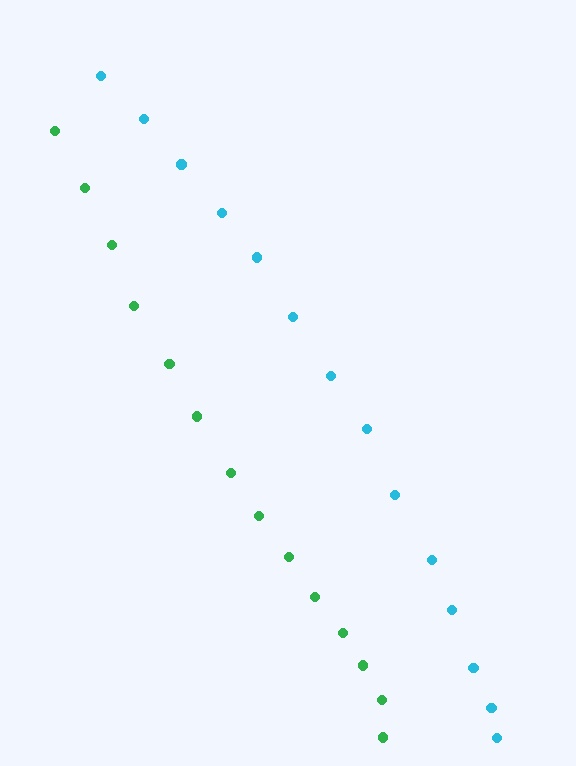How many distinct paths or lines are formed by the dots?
There are 2 distinct paths.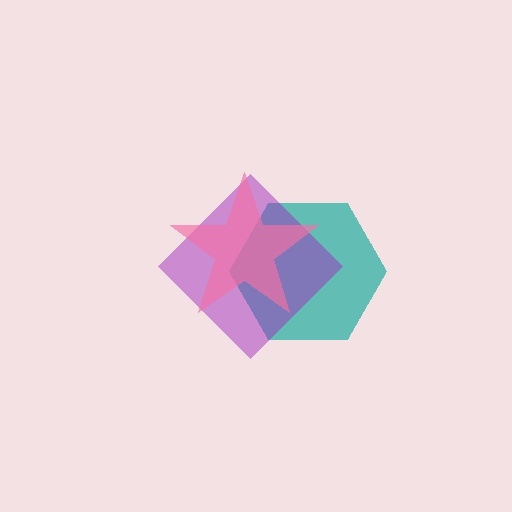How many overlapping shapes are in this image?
There are 3 overlapping shapes in the image.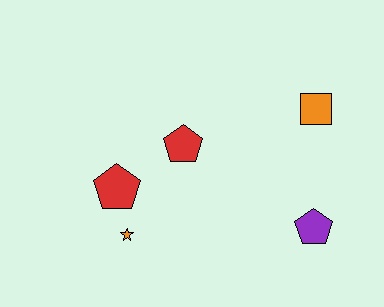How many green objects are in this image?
There are no green objects.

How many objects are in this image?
There are 5 objects.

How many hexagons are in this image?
There are no hexagons.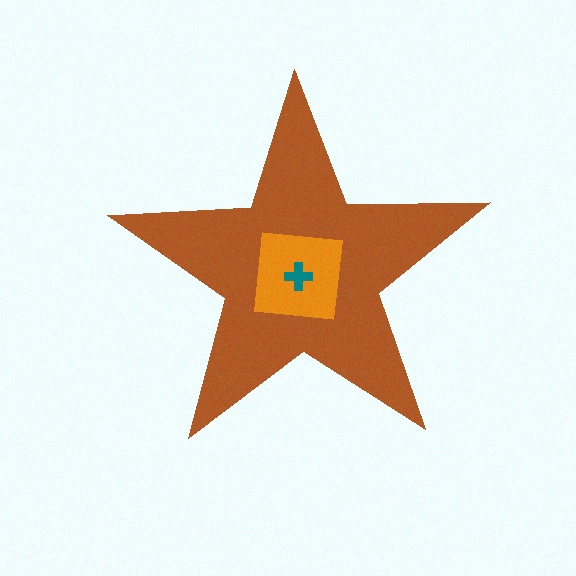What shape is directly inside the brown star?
The orange square.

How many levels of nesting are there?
3.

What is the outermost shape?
The brown star.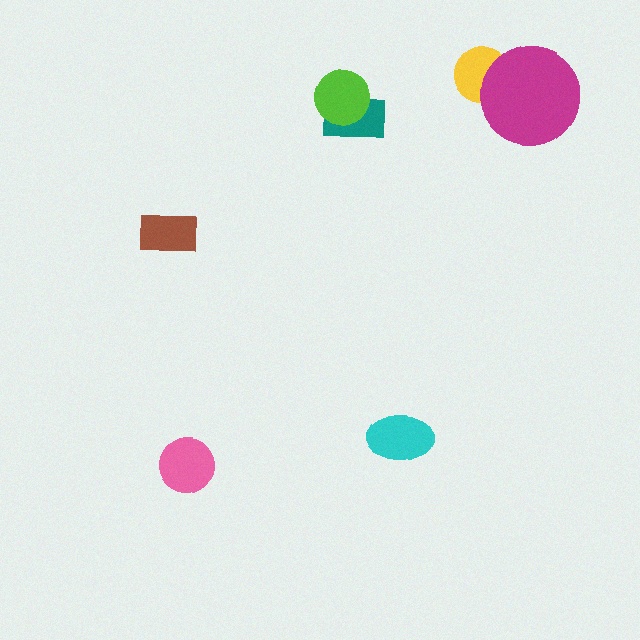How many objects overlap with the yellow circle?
1 object overlaps with the yellow circle.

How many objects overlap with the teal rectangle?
1 object overlaps with the teal rectangle.